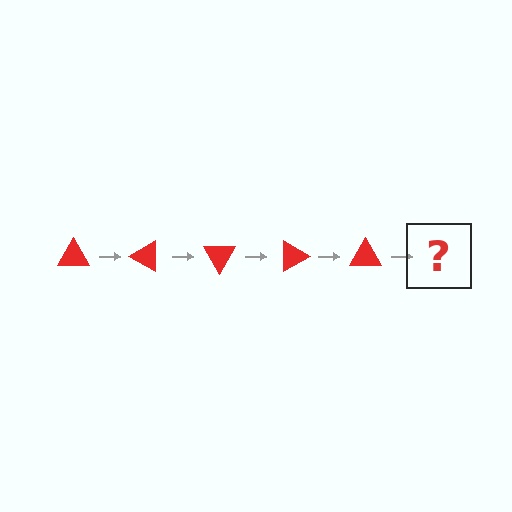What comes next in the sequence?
The next element should be a red triangle rotated 150 degrees.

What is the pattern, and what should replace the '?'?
The pattern is that the triangle rotates 30 degrees each step. The '?' should be a red triangle rotated 150 degrees.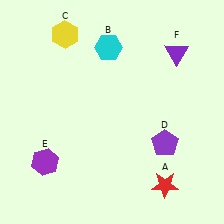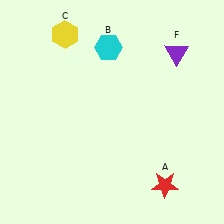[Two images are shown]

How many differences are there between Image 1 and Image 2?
There are 2 differences between the two images.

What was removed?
The purple hexagon (E), the purple pentagon (D) were removed in Image 2.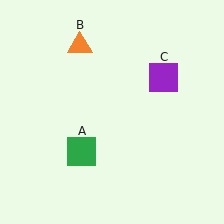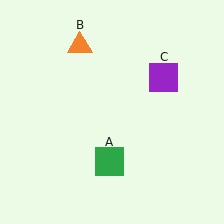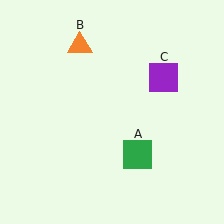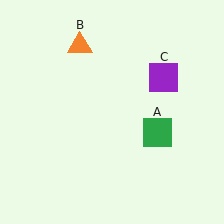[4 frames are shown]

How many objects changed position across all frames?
1 object changed position: green square (object A).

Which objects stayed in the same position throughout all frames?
Orange triangle (object B) and purple square (object C) remained stationary.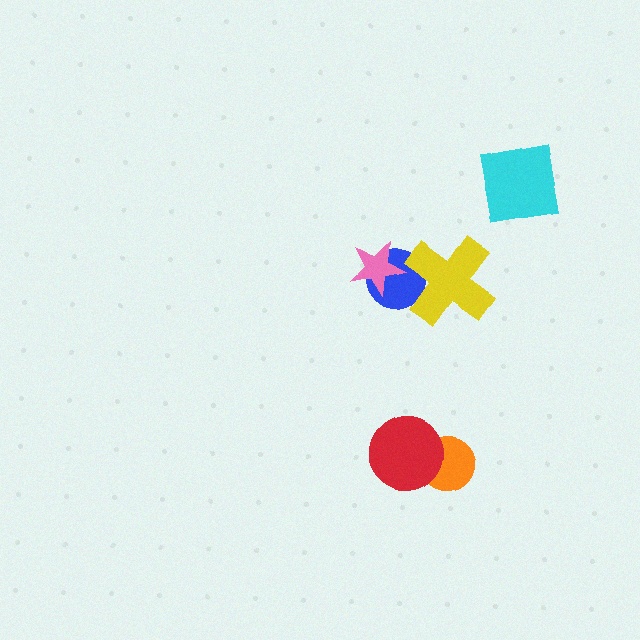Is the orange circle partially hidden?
Yes, it is partially covered by another shape.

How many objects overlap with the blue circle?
2 objects overlap with the blue circle.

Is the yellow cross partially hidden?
No, no other shape covers it.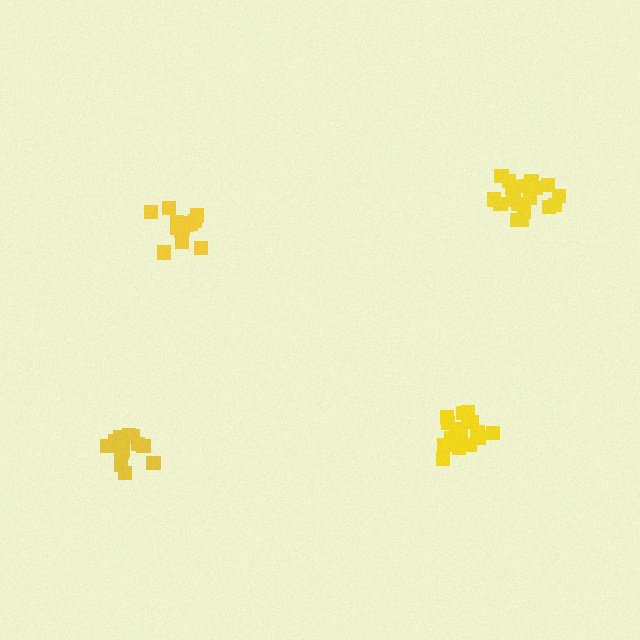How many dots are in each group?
Group 1: 19 dots, Group 2: 13 dots, Group 3: 19 dots, Group 4: 15 dots (66 total).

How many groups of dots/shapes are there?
There are 4 groups.